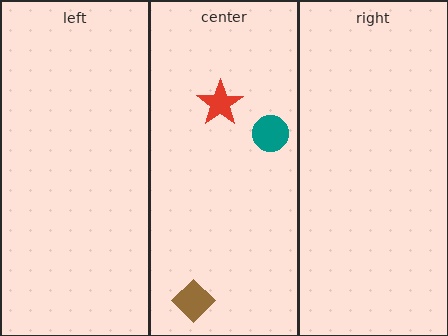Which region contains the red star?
The center region.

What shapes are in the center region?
The brown diamond, the red star, the teal circle.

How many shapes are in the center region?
3.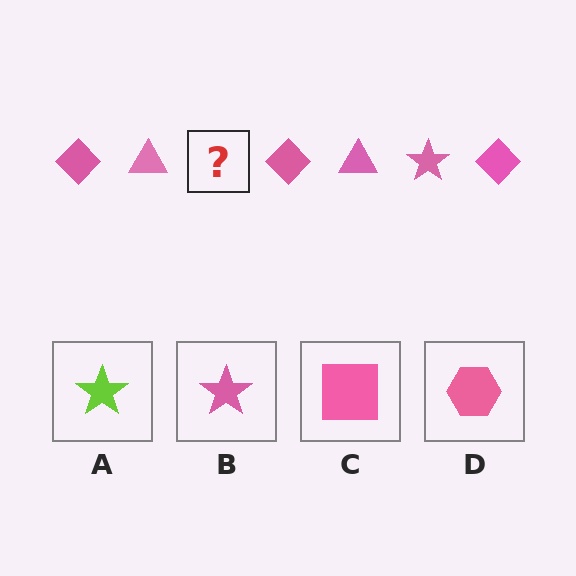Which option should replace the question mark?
Option B.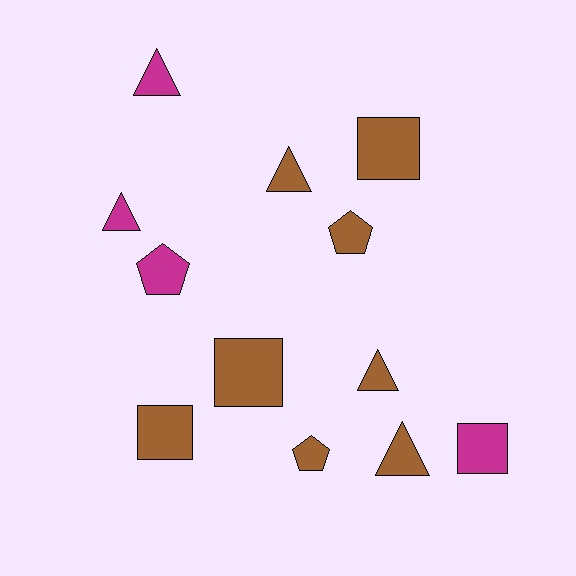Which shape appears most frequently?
Triangle, with 5 objects.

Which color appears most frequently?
Brown, with 8 objects.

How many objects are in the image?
There are 12 objects.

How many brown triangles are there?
There are 3 brown triangles.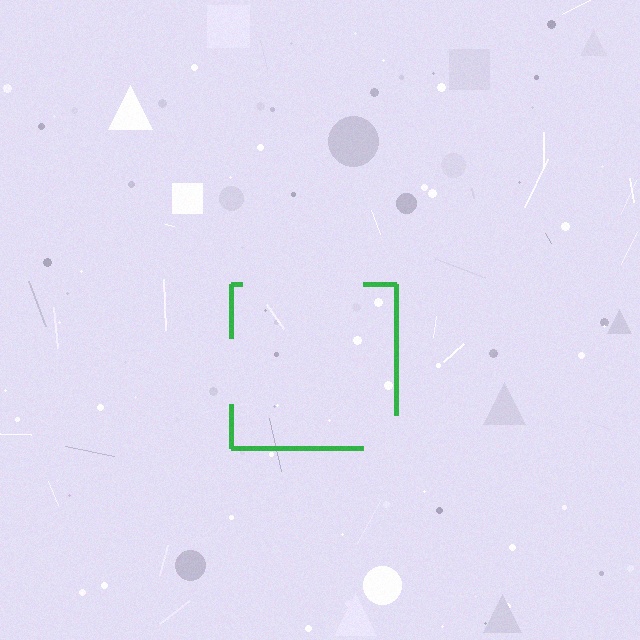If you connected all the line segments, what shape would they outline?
They would outline a square.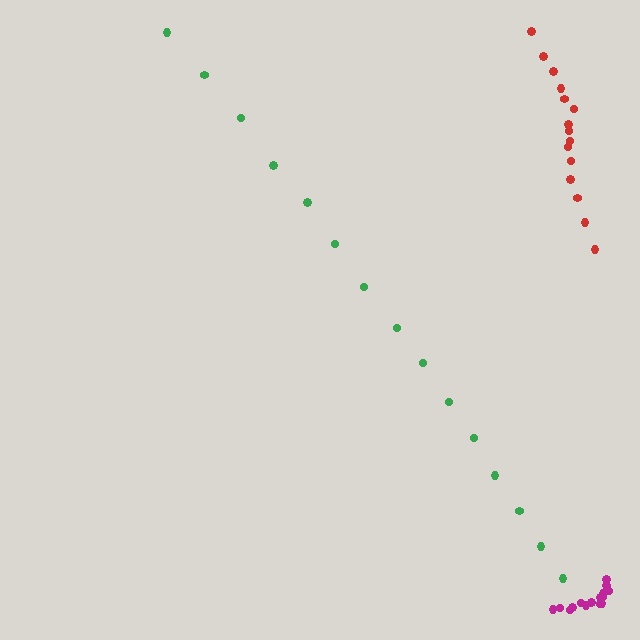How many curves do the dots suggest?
There are 3 distinct paths.